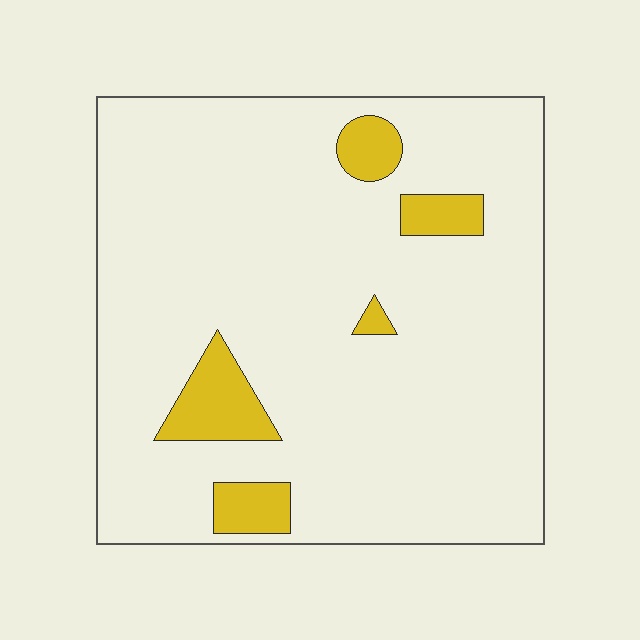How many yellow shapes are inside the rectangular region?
5.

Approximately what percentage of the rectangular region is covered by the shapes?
Approximately 10%.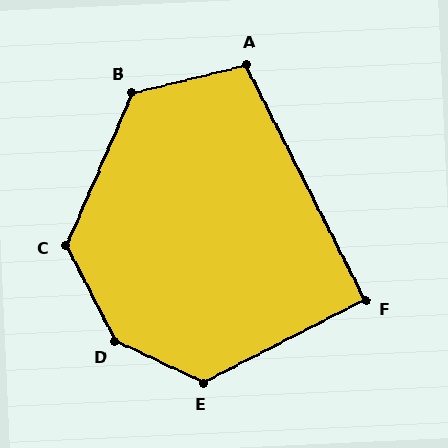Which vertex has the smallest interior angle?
F, at approximately 90 degrees.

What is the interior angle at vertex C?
Approximately 129 degrees (obtuse).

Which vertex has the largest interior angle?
D, at approximately 143 degrees.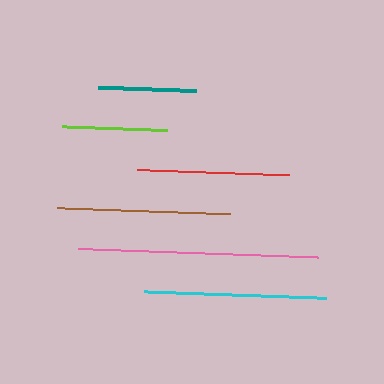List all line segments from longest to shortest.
From longest to shortest: pink, cyan, brown, red, lime, teal.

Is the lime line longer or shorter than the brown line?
The brown line is longer than the lime line.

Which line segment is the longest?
The pink line is the longest at approximately 240 pixels.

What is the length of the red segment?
The red segment is approximately 152 pixels long.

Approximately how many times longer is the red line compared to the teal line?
The red line is approximately 1.5 times the length of the teal line.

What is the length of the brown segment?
The brown segment is approximately 174 pixels long.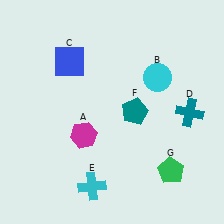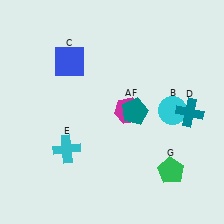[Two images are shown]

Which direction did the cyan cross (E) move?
The cyan cross (E) moved up.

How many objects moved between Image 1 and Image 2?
3 objects moved between the two images.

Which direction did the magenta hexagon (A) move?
The magenta hexagon (A) moved right.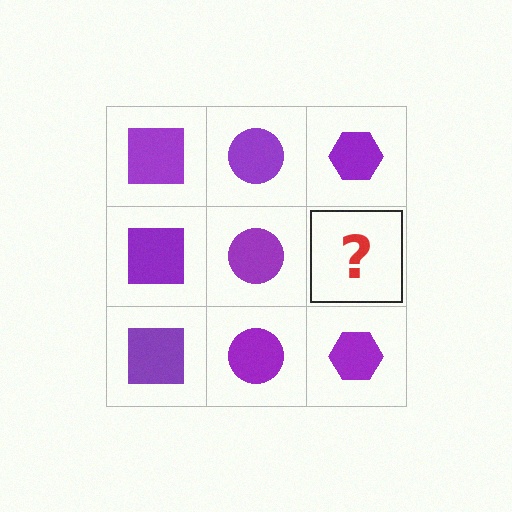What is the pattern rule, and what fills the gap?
The rule is that each column has a consistent shape. The gap should be filled with a purple hexagon.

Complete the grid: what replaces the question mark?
The question mark should be replaced with a purple hexagon.